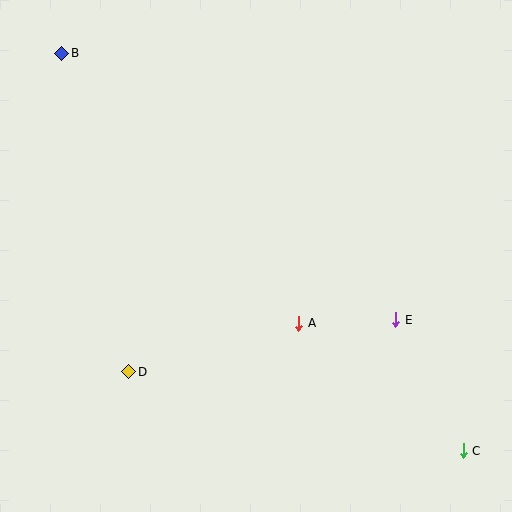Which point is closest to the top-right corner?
Point E is closest to the top-right corner.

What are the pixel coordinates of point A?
Point A is at (299, 323).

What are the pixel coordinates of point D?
Point D is at (129, 372).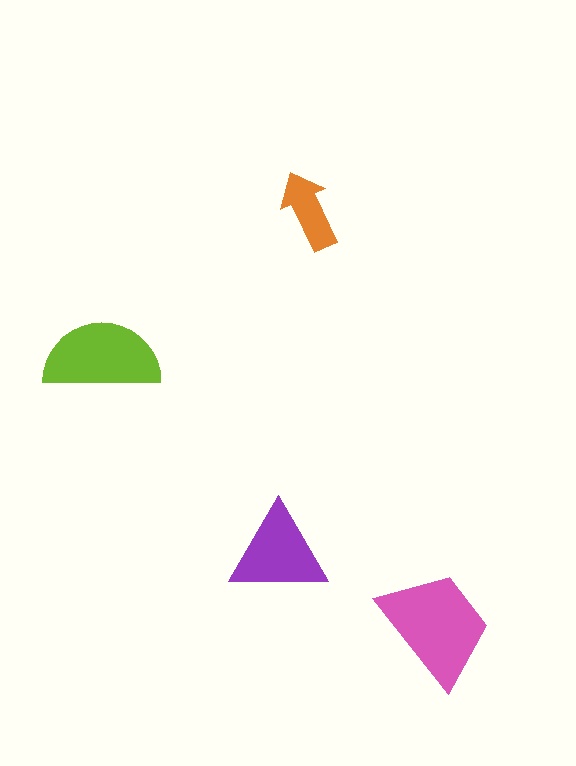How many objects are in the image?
There are 4 objects in the image.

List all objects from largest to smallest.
The pink trapezoid, the lime semicircle, the purple triangle, the orange arrow.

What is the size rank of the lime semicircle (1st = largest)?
2nd.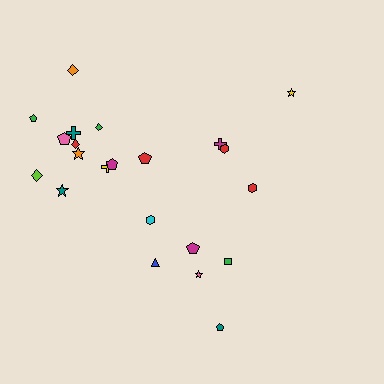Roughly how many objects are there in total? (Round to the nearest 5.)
Roughly 20 objects in total.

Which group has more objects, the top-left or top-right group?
The top-left group.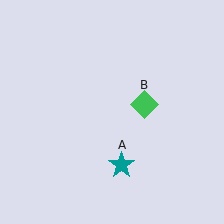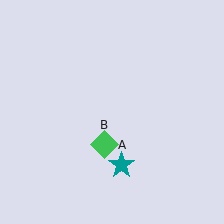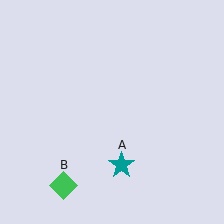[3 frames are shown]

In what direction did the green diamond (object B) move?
The green diamond (object B) moved down and to the left.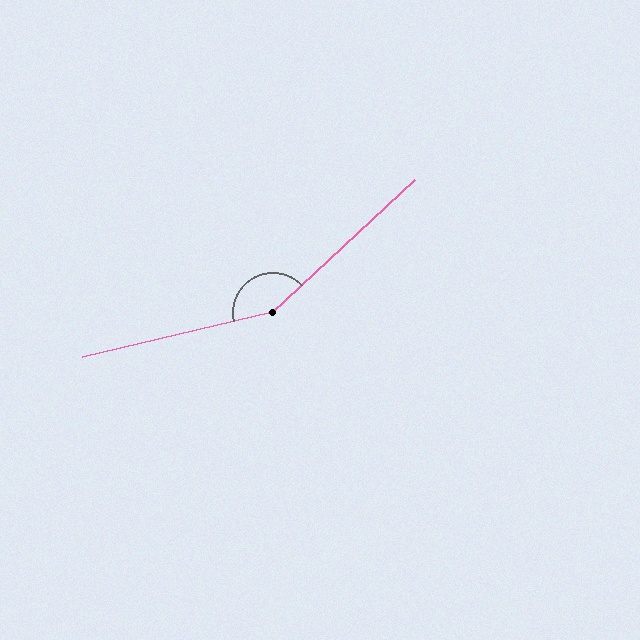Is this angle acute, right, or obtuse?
It is obtuse.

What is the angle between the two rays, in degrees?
Approximately 150 degrees.